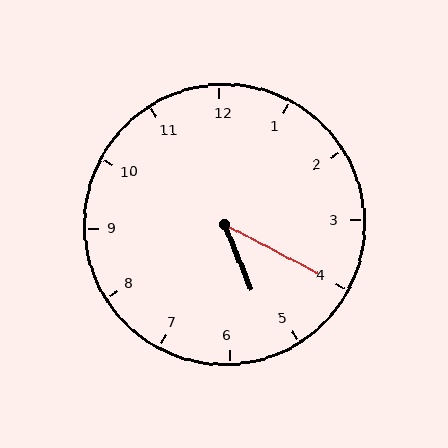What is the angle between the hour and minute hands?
Approximately 40 degrees.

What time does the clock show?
5:20.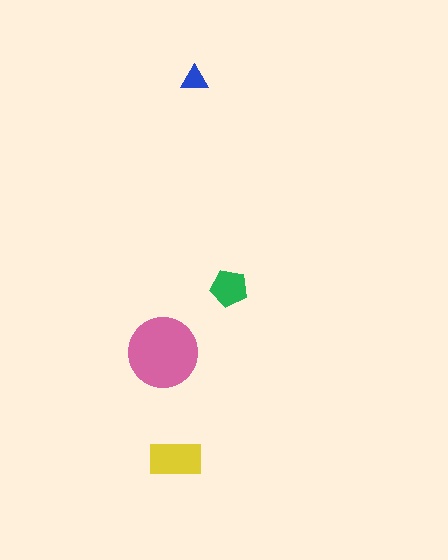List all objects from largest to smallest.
The pink circle, the yellow rectangle, the green pentagon, the blue triangle.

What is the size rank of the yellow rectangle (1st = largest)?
2nd.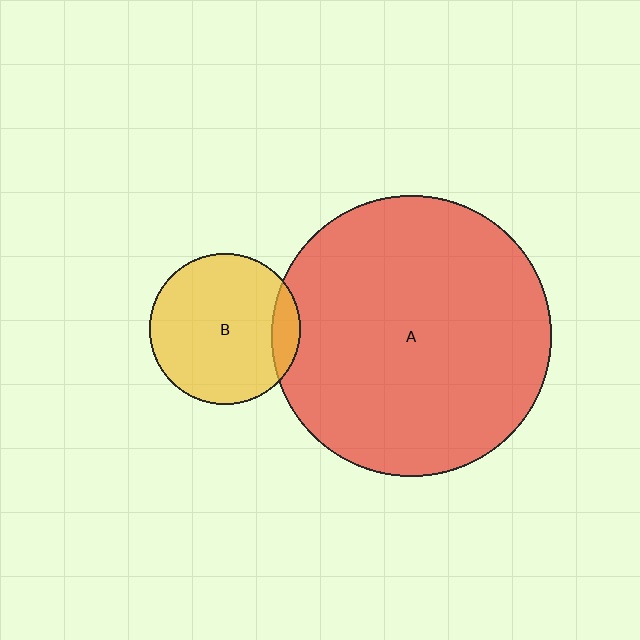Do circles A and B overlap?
Yes.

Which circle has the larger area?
Circle A (red).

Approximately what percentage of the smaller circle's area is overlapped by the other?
Approximately 10%.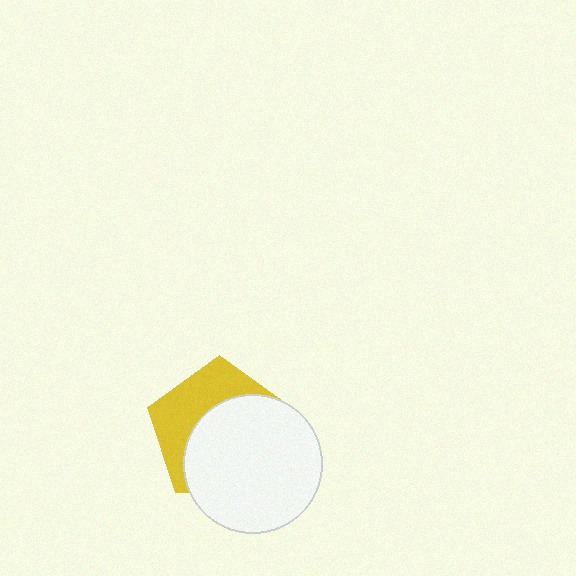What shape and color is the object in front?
The object in front is a white circle.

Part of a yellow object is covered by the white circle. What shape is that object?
It is a pentagon.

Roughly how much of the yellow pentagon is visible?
A small part of it is visible (roughly 39%).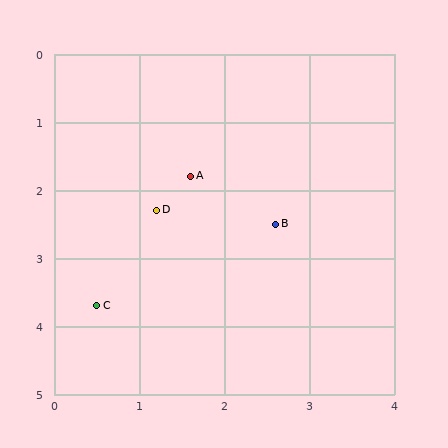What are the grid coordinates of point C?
Point C is at approximately (0.5, 3.7).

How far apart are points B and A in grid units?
Points B and A are about 1.2 grid units apart.